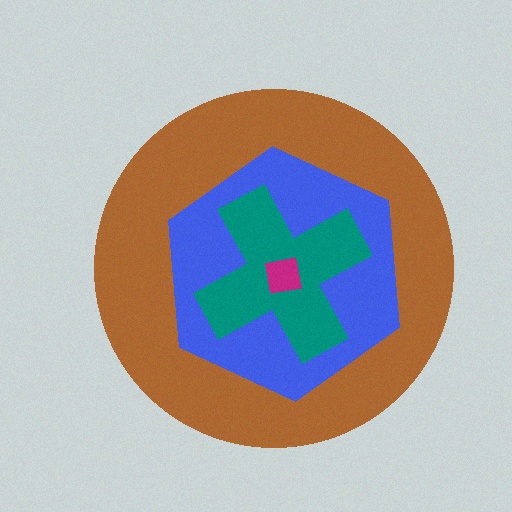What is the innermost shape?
The magenta square.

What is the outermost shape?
The brown circle.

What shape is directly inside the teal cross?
The magenta square.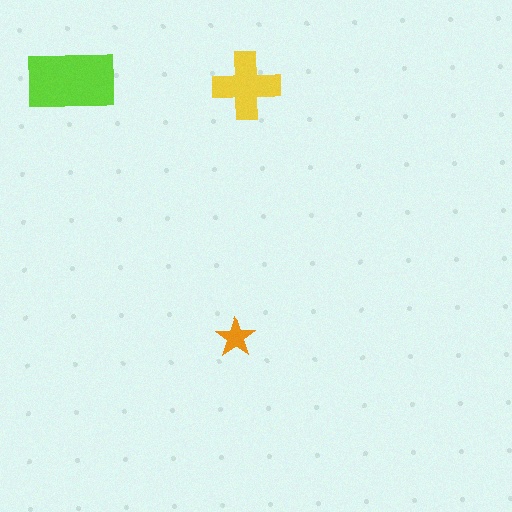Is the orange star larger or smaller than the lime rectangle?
Smaller.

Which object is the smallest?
The orange star.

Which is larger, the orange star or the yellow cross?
The yellow cross.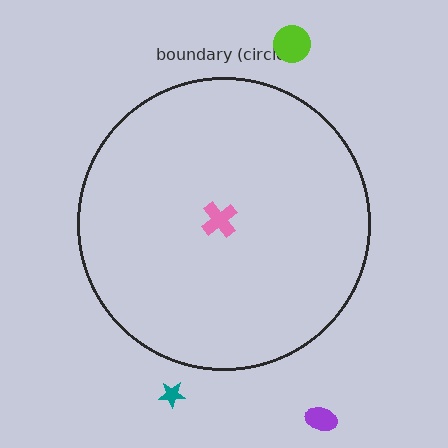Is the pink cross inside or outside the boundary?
Inside.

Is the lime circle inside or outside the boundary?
Outside.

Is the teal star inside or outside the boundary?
Outside.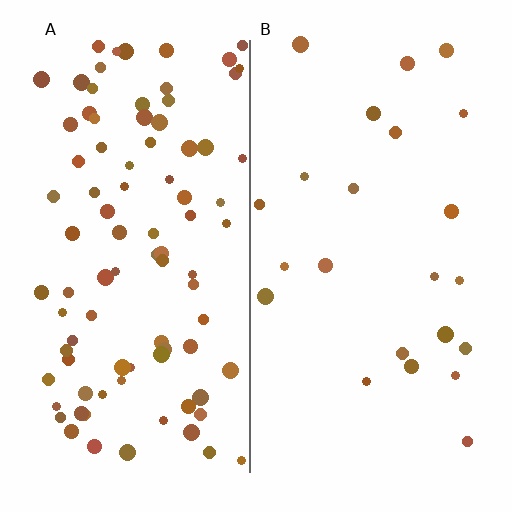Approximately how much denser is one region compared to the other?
Approximately 3.9× — region A over region B.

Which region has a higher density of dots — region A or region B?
A (the left).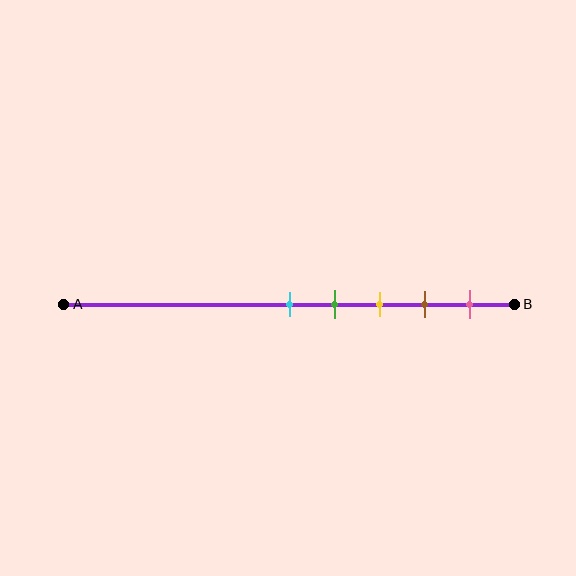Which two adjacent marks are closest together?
The cyan and green marks are the closest adjacent pair.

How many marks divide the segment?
There are 5 marks dividing the segment.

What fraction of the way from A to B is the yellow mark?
The yellow mark is approximately 70% (0.7) of the way from A to B.